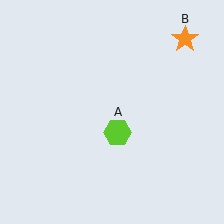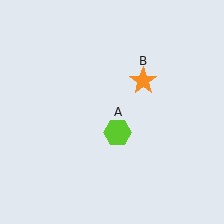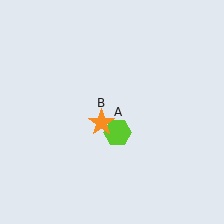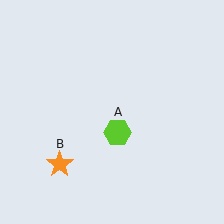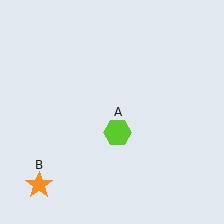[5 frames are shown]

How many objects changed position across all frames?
1 object changed position: orange star (object B).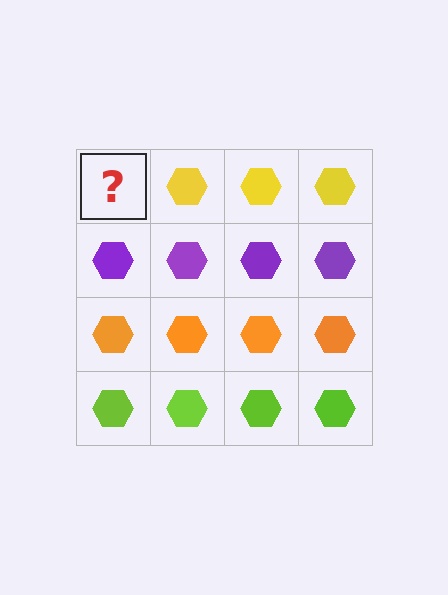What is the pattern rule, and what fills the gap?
The rule is that each row has a consistent color. The gap should be filled with a yellow hexagon.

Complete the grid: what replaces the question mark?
The question mark should be replaced with a yellow hexagon.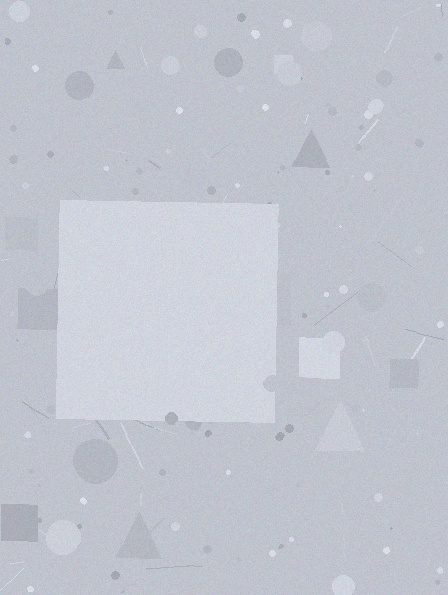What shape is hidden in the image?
A square is hidden in the image.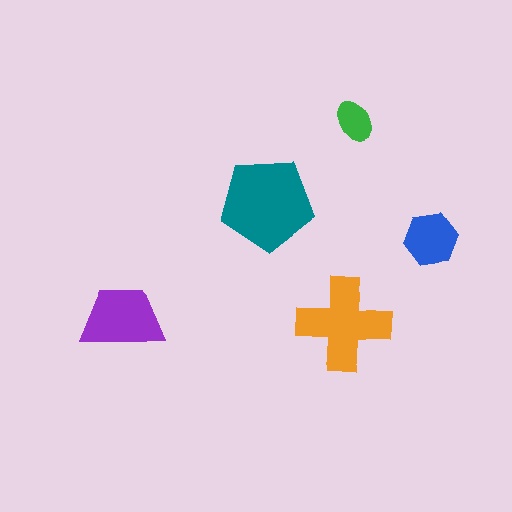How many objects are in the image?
There are 5 objects in the image.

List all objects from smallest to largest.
The green ellipse, the blue hexagon, the purple trapezoid, the orange cross, the teal pentagon.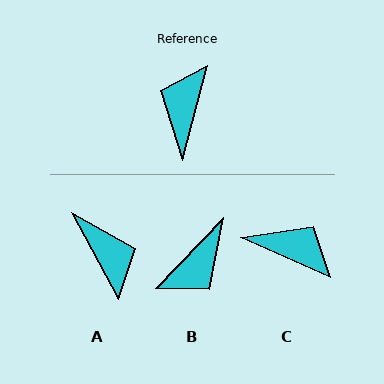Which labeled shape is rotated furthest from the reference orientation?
B, about 151 degrees away.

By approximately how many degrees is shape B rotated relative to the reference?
Approximately 151 degrees counter-clockwise.